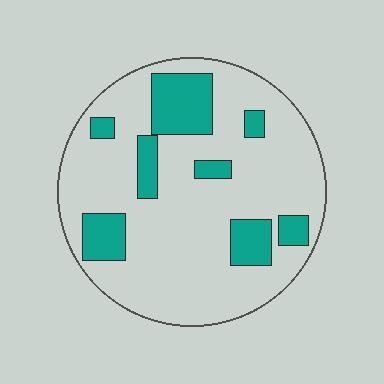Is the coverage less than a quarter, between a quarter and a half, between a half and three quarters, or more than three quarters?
Less than a quarter.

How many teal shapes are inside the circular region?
8.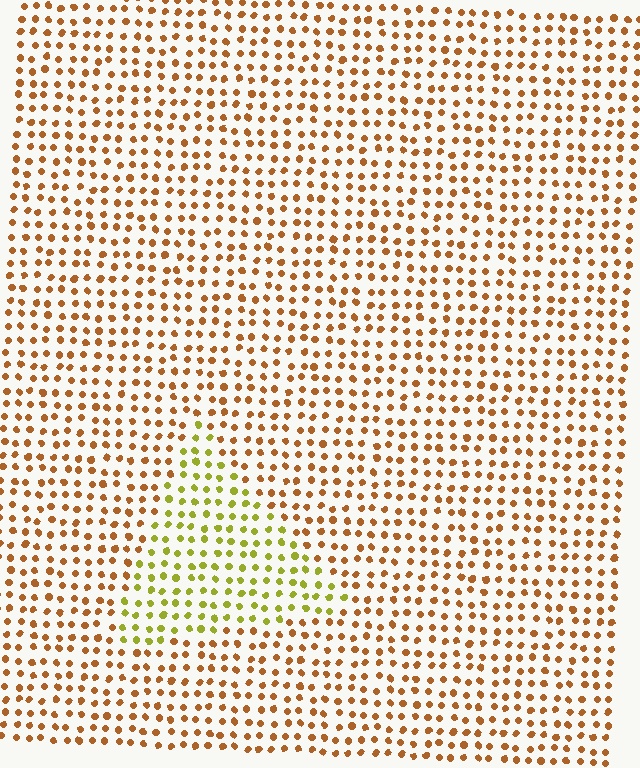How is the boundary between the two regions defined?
The boundary is defined purely by a slight shift in hue (about 43 degrees). Spacing, size, and orientation are identical on both sides.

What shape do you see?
I see a triangle.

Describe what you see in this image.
The image is filled with small brown elements in a uniform arrangement. A triangle-shaped region is visible where the elements are tinted to a slightly different hue, forming a subtle color boundary.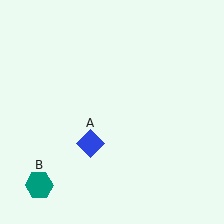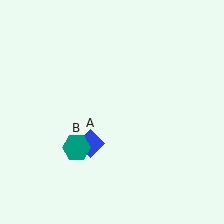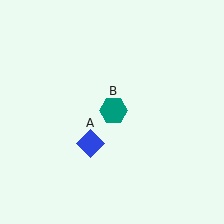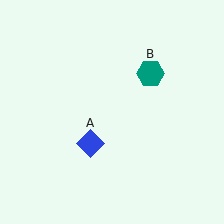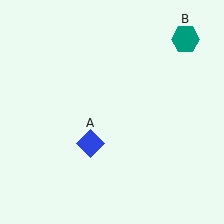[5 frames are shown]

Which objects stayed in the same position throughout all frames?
Blue diamond (object A) remained stationary.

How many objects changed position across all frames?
1 object changed position: teal hexagon (object B).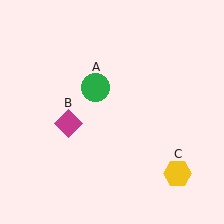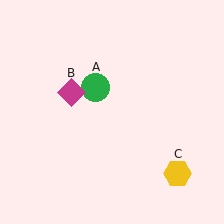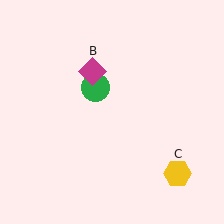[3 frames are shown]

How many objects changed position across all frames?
1 object changed position: magenta diamond (object B).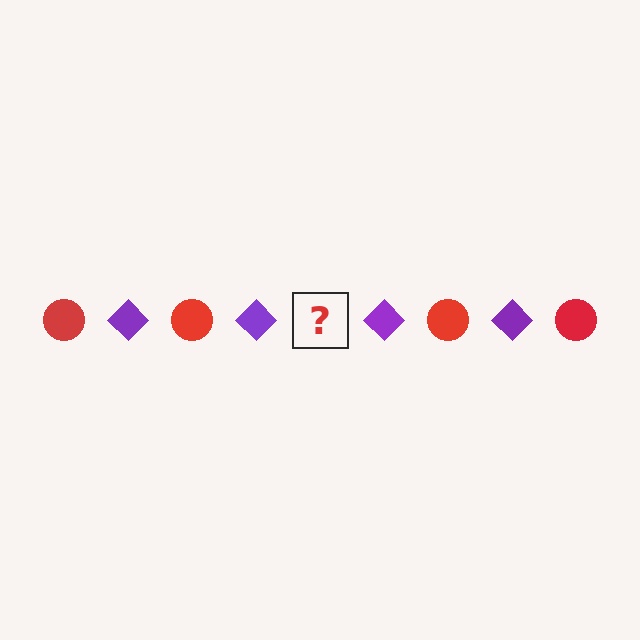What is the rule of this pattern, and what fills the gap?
The rule is that the pattern alternates between red circle and purple diamond. The gap should be filled with a red circle.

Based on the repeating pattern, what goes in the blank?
The blank should be a red circle.